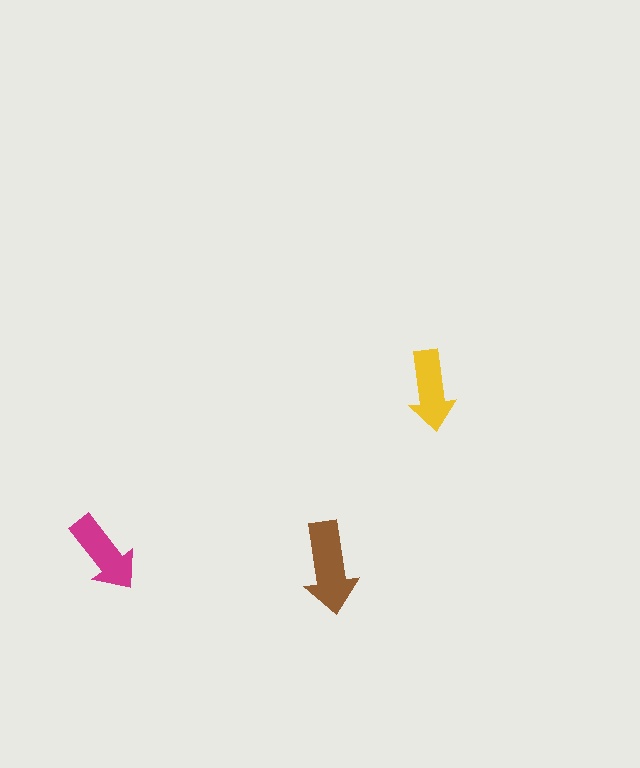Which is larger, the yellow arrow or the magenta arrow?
The magenta one.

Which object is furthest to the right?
The yellow arrow is rightmost.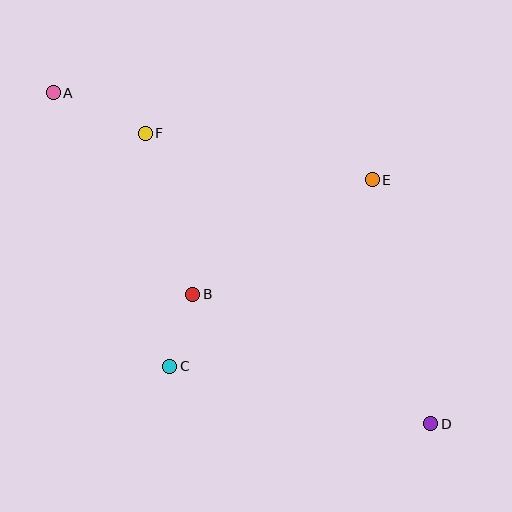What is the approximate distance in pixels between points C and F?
The distance between C and F is approximately 234 pixels.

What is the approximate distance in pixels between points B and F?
The distance between B and F is approximately 168 pixels.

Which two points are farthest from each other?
Points A and D are farthest from each other.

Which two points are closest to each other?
Points B and C are closest to each other.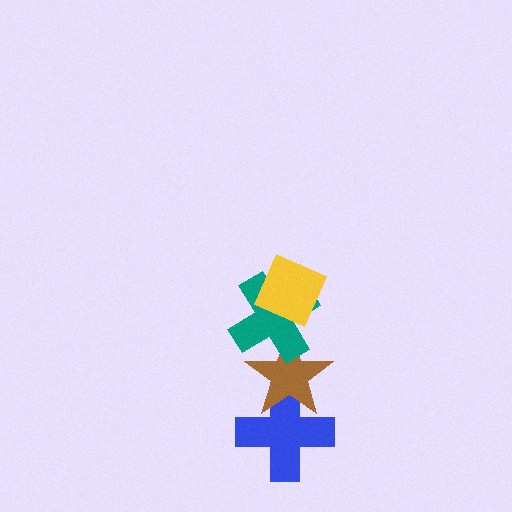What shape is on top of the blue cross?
The brown star is on top of the blue cross.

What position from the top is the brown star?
The brown star is 3rd from the top.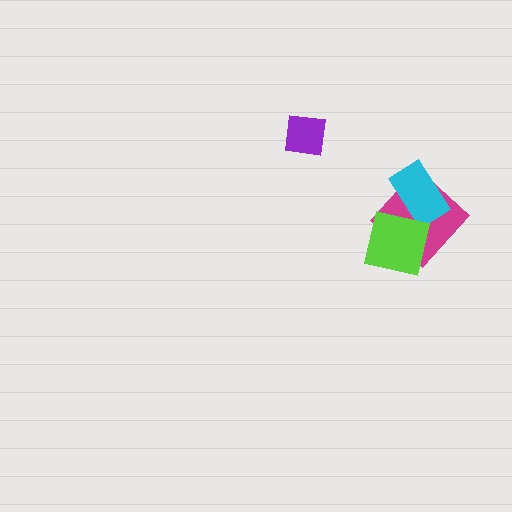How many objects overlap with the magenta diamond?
2 objects overlap with the magenta diamond.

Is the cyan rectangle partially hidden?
Yes, it is partially covered by another shape.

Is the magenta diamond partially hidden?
Yes, it is partially covered by another shape.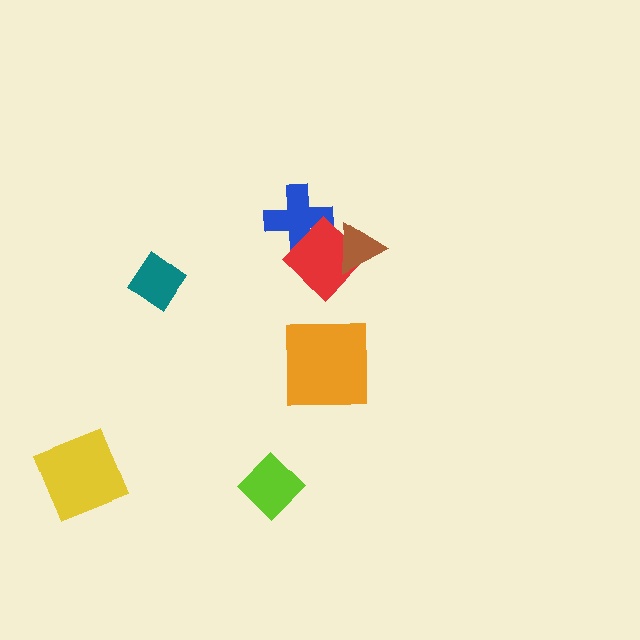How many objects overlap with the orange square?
0 objects overlap with the orange square.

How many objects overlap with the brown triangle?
1 object overlaps with the brown triangle.